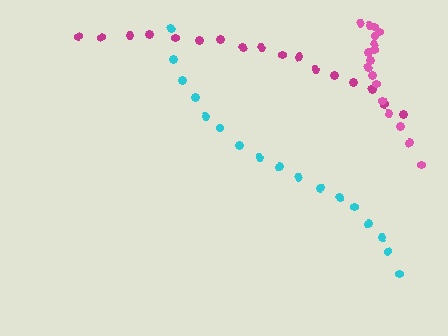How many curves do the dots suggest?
There are 3 distinct paths.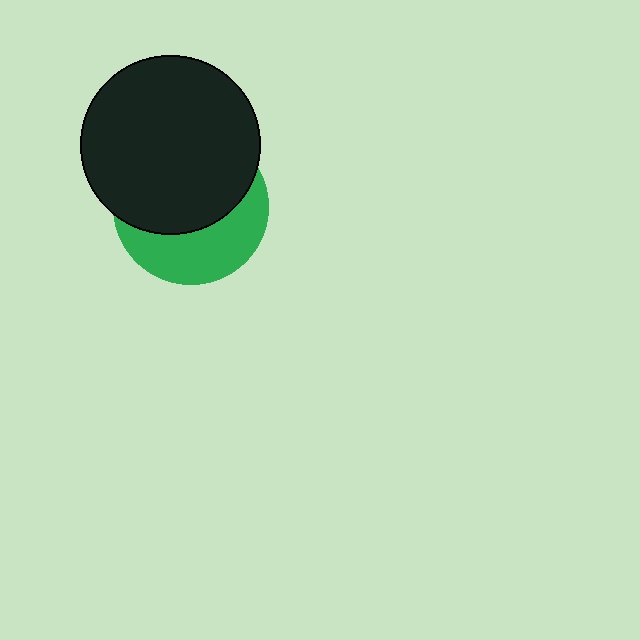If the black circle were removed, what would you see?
You would see the complete green circle.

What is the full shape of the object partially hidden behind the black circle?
The partially hidden object is a green circle.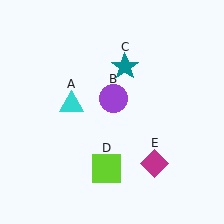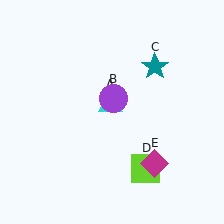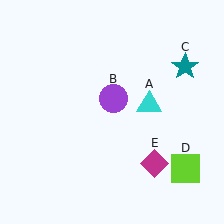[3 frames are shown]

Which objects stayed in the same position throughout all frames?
Purple circle (object B) and magenta diamond (object E) remained stationary.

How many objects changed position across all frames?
3 objects changed position: cyan triangle (object A), teal star (object C), lime square (object D).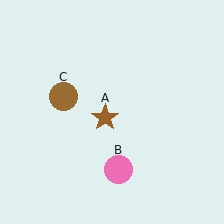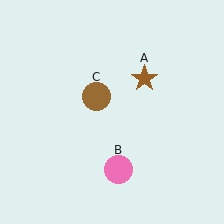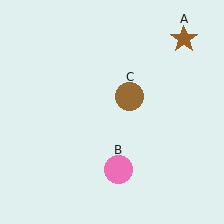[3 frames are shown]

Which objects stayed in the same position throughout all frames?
Pink circle (object B) remained stationary.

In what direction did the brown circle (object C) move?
The brown circle (object C) moved right.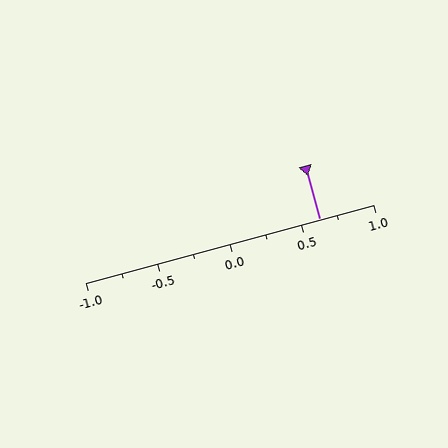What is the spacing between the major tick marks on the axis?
The major ticks are spaced 0.5 apart.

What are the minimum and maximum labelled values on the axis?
The axis runs from -1.0 to 1.0.